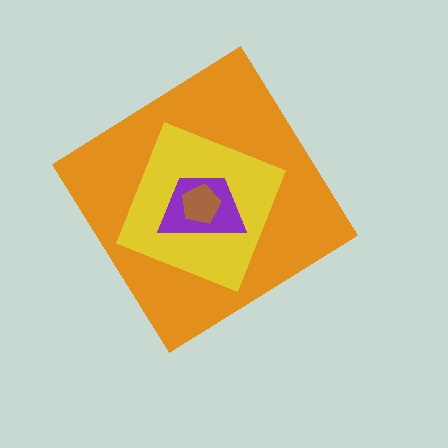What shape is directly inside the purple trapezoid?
The brown pentagon.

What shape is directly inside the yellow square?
The purple trapezoid.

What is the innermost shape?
The brown pentagon.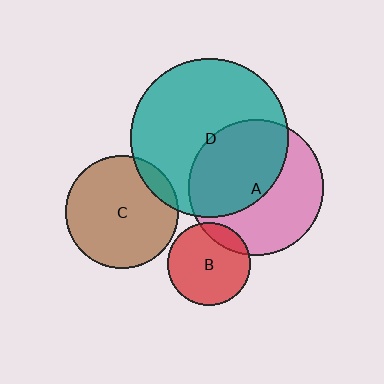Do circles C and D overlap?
Yes.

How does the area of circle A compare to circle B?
Approximately 2.6 times.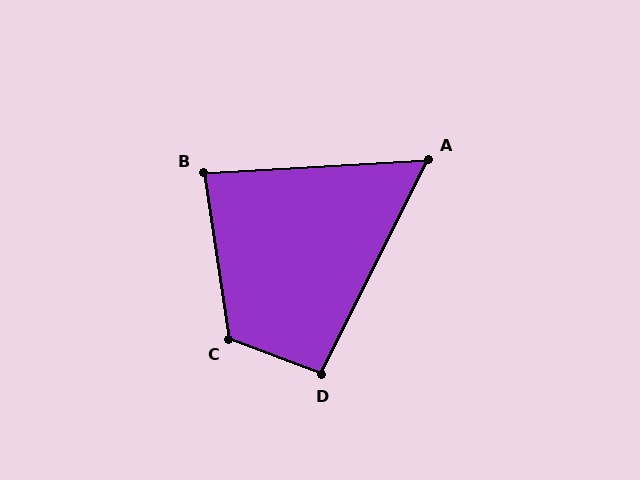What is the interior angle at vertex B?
Approximately 85 degrees (acute).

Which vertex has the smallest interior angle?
A, at approximately 60 degrees.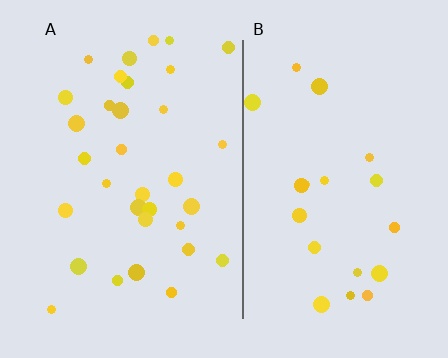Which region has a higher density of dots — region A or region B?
A (the left).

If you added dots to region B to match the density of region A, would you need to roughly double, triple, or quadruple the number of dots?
Approximately double.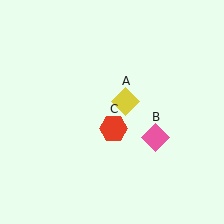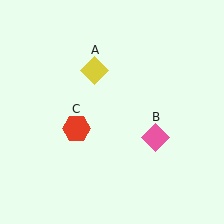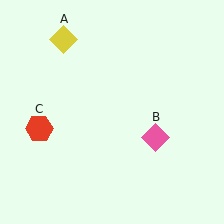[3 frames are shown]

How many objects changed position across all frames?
2 objects changed position: yellow diamond (object A), red hexagon (object C).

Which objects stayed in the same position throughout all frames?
Pink diamond (object B) remained stationary.